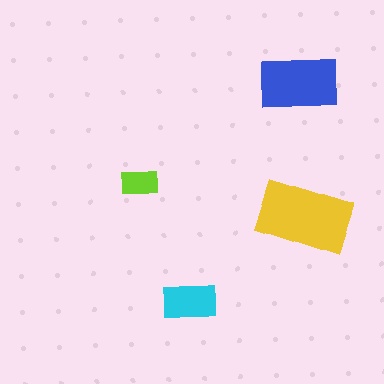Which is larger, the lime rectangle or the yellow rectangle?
The yellow one.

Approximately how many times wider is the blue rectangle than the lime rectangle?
About 2 times wider.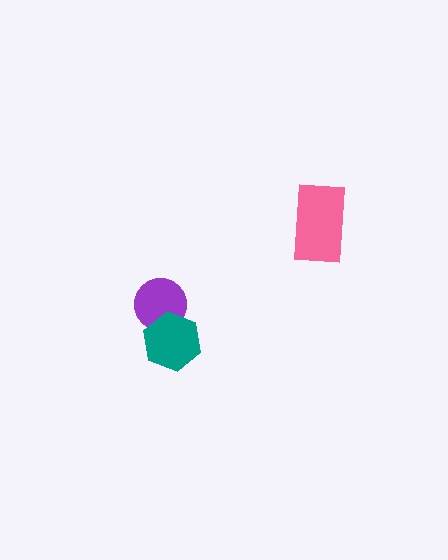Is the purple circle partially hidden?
Yes, it is partially covered by another shape.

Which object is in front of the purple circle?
The teal hexagon is in front of the purple circle.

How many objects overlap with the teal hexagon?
1 object overlaps with the teal hexagon.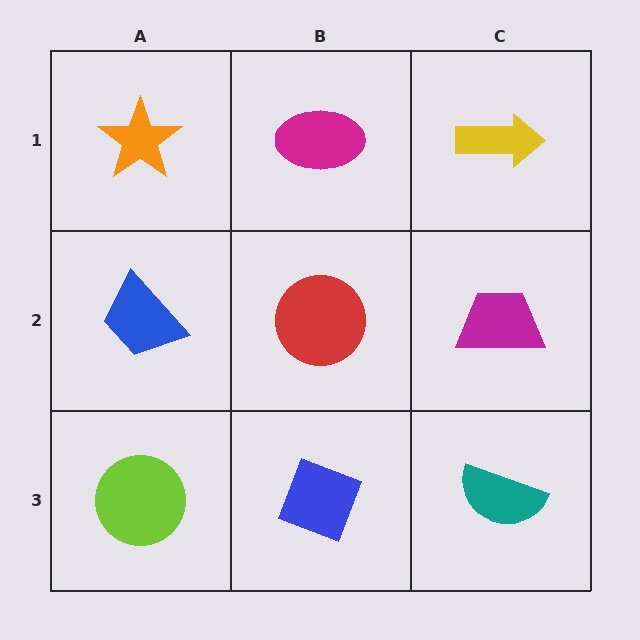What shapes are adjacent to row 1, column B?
A red circle (row 2, column B), an orange star (row 1, column A), a yellow arrow (row 1, column C).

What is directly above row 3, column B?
A red circle.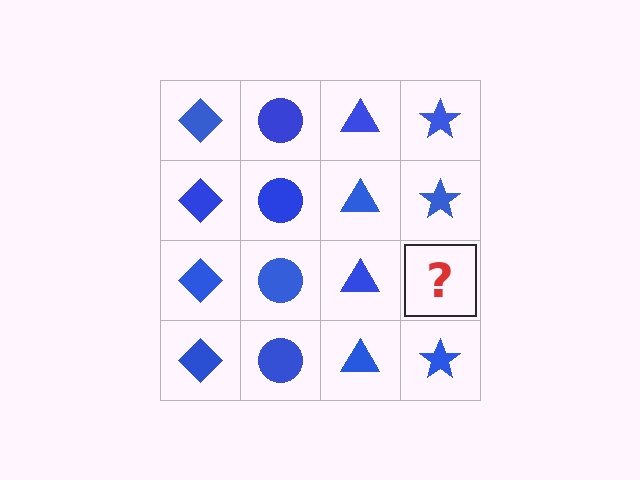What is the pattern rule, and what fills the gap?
The rule is that each column has a consistent shape. The gap should be filled with a blue star.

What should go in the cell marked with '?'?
The missing cell should contain a blue star.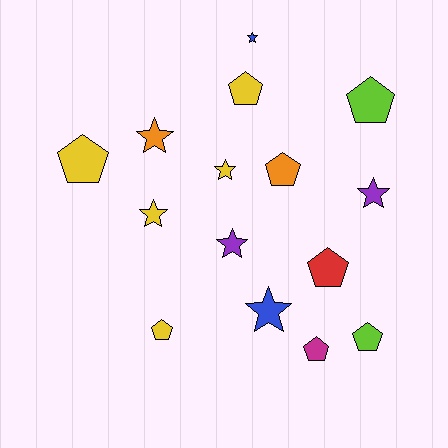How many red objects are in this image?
There is 1 red object.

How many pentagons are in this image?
There are 8 pentagons.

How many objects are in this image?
There are 15 objects.